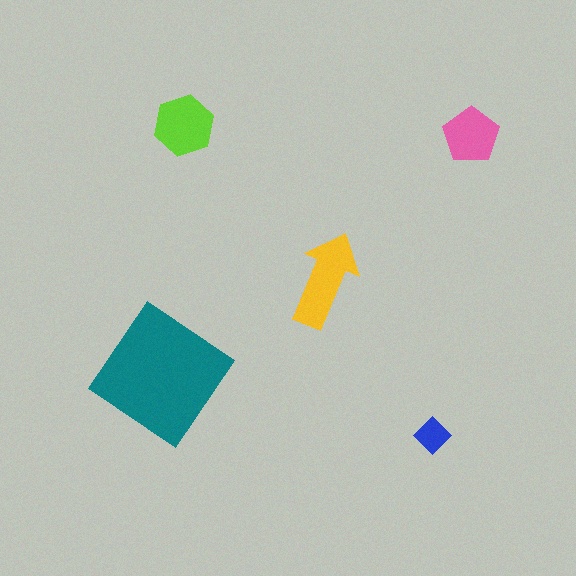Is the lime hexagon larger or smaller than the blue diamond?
Larger.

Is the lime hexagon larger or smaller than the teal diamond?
Smaller.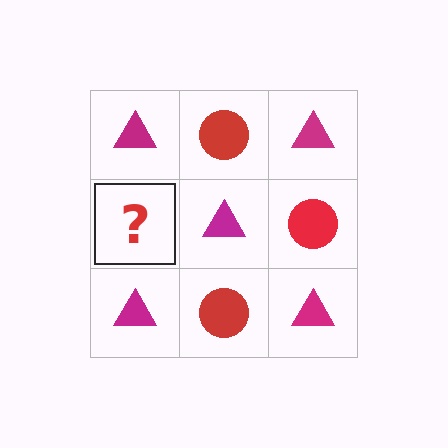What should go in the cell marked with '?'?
The missing cell should contain a red circle.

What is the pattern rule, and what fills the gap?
The rule is that it alternates magenta triangle and red circle in a checkerboard pattern. The gap should be filled with a red circle.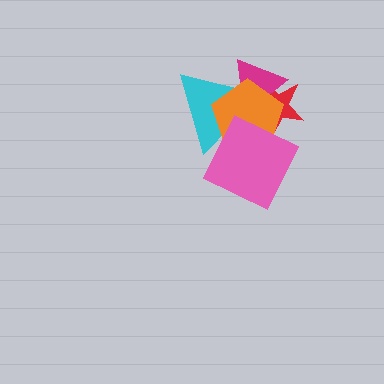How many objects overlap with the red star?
4 objects overlap with the red star.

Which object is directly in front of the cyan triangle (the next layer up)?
The orange pentagon is directly in front of the cyan triangle.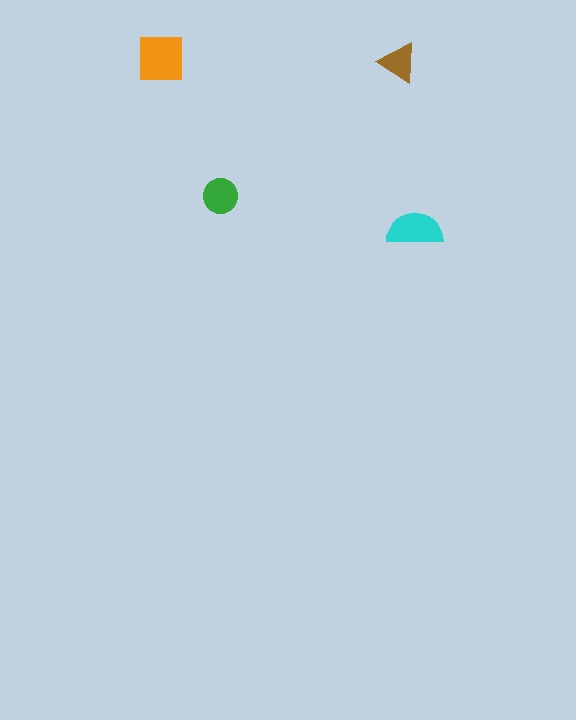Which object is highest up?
The orange square is topmost.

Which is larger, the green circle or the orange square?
The orange square.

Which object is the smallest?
The brown triangle.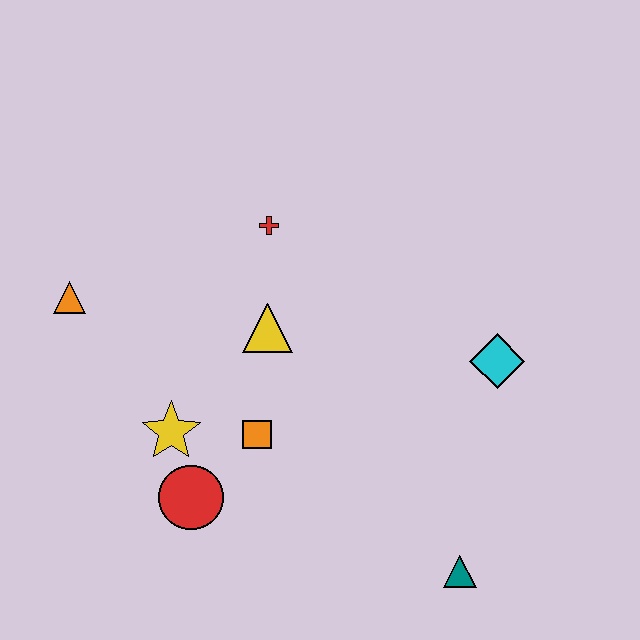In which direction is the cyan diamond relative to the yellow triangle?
The cyan diamond is to the right of the yellow triangle.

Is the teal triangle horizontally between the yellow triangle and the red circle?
No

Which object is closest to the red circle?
The yellow star is closest to the red circle.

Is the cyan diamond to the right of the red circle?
Yes